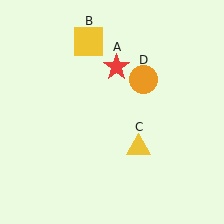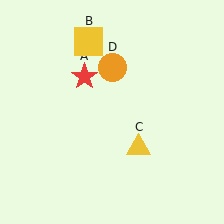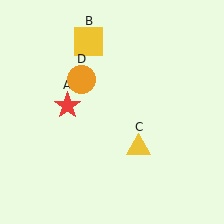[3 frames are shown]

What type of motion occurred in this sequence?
The red star (object A), orange circle (object D) rotated counterclockwise around the center of the scene.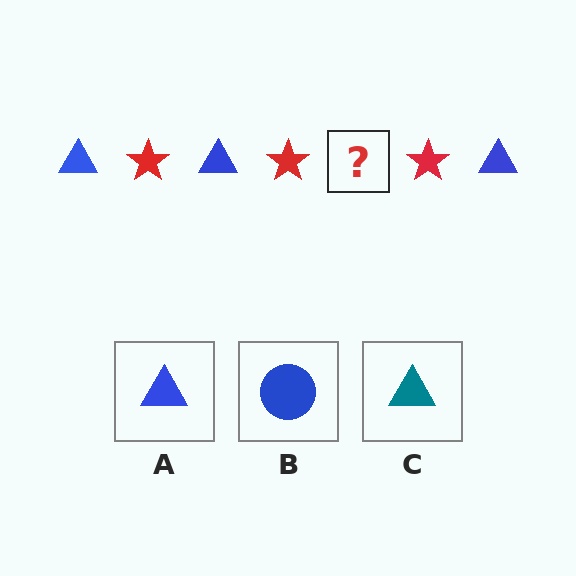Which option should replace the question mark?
Option A.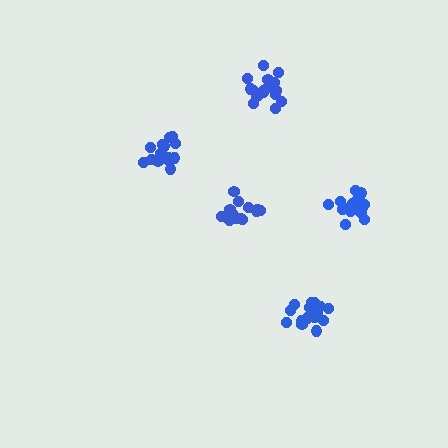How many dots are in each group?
Group 1: 17 dots, Group 2: 15 dots, Group 3: 18 dots, Group 4: 13 dots, Group 5: 16 dots (79 total).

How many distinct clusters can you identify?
There are 5 distinct clusters.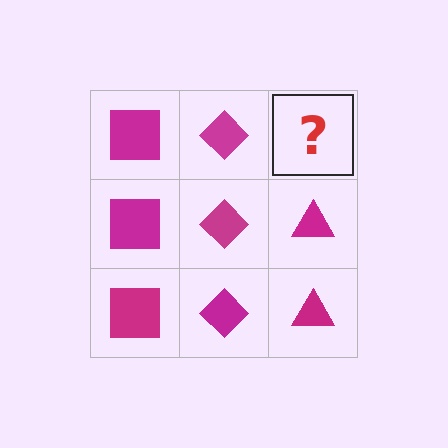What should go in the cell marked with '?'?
The missing cell should contain a magenta triangle.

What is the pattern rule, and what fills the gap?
The rule is that each column has a consistent shape. The gap should be filled with a magenta triangle.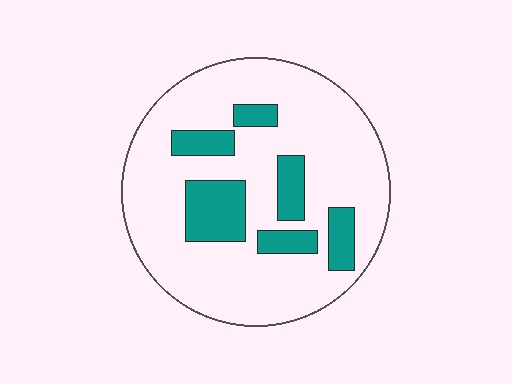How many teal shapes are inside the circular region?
6.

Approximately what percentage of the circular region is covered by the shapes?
Approximately 20%.